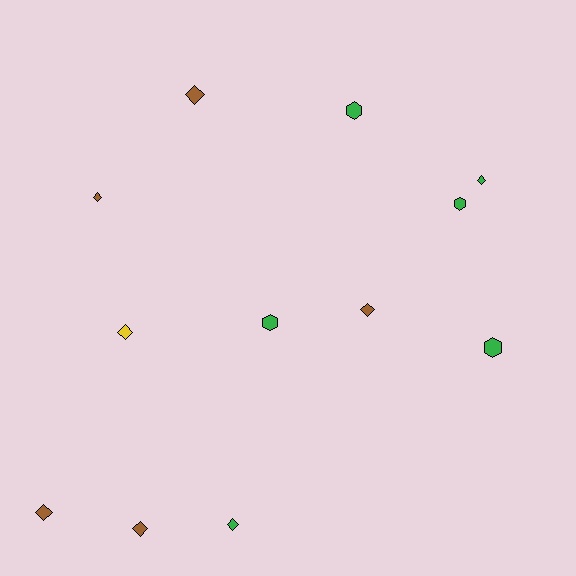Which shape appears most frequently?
Diamond, with 8 objects.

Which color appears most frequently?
Green, with 6 objects.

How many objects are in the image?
There are 12 objects.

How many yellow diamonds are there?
There is 1 yellow diamond.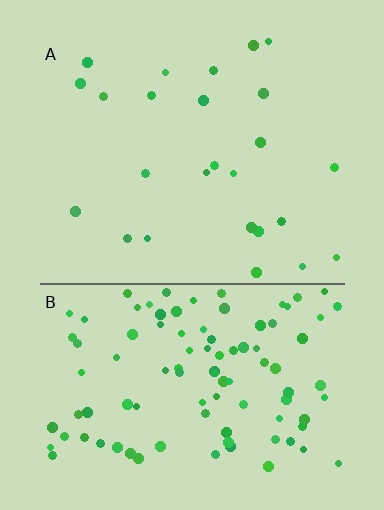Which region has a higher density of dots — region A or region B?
B (the bottom).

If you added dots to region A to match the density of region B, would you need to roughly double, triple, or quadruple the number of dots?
Approximately quadruple.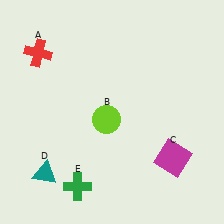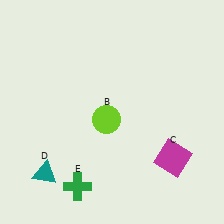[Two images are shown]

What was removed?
The red cross (A) was removed in Image 2.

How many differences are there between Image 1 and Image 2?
There is 1 difference between the two images.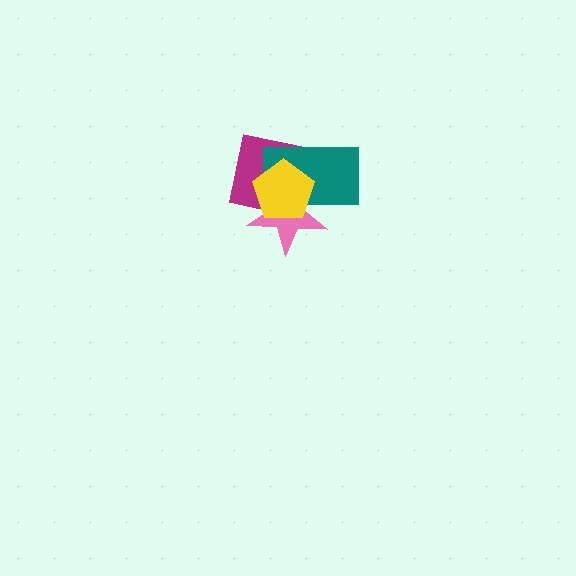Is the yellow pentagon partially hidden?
No, no other shape covers it.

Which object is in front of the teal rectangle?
The yellow pentagon is in front of the teal rectangle.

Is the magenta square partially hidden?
Yes, it is partially covered by another shape.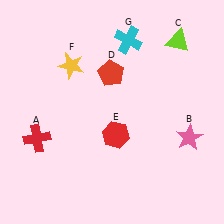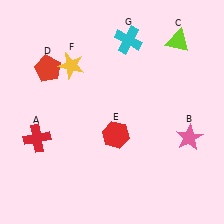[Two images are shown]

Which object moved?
The red pentagon (D) moved left.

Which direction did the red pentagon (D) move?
The red pentagon (D) moved left.